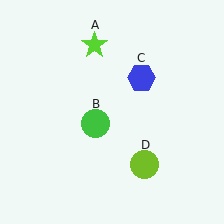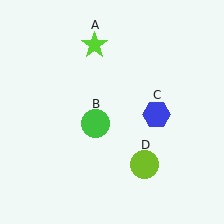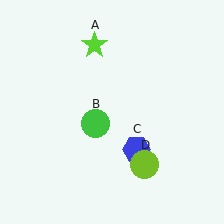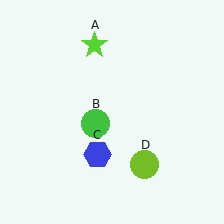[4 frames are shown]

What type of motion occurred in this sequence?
The blue hexagon (object C) rotated clockwise around the center of the scene.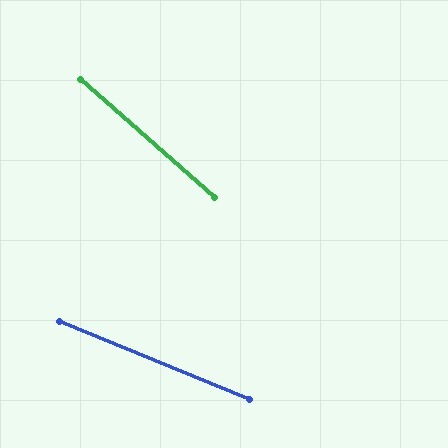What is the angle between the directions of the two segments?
Approximately 19 degrees.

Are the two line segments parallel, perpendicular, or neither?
Neither parallel nor perpendicular — they differ by about 19°.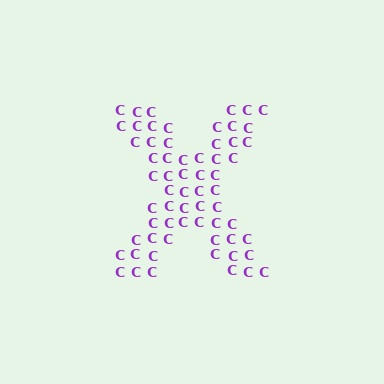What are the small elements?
The small elements are letter C's.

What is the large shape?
The large shape is the letter X.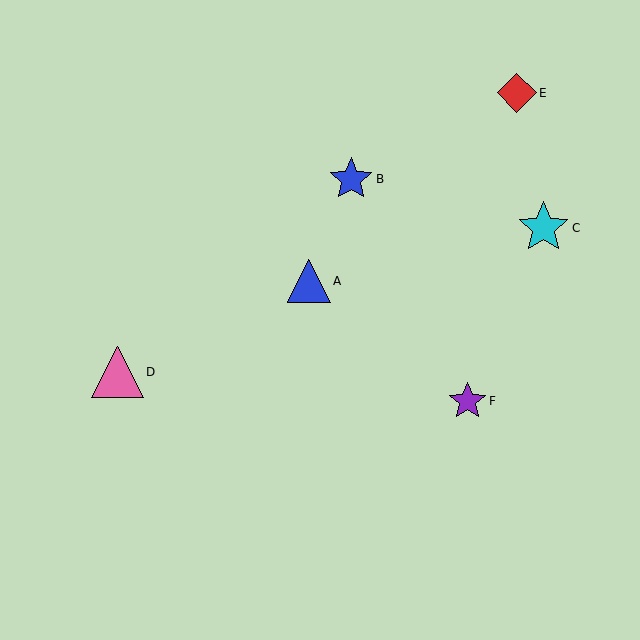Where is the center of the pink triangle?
The center of the pink triangle is at (117, 372).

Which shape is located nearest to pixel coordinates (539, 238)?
The cyan star (labeled C) at (544, 228) is nearest to that location.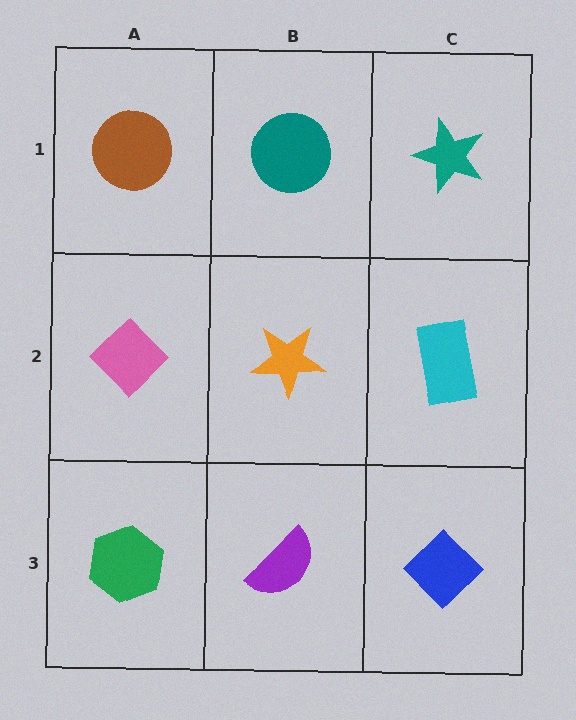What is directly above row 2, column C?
A teal star.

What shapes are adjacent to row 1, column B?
An orange star (row 2, column B), a brown circle (row 1, column A), a teal star (row 1, column C).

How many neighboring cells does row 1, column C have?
2.